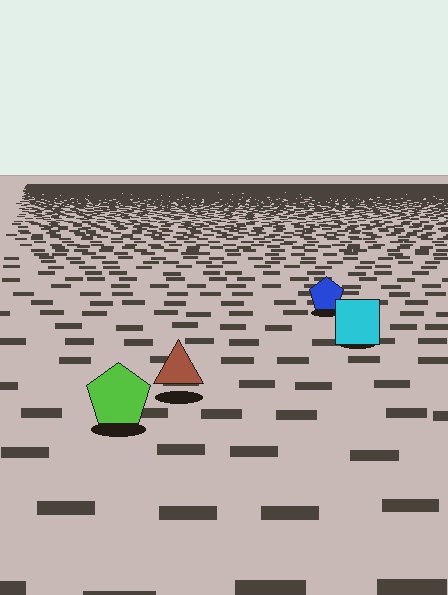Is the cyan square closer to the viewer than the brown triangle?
No. The brown triangle is closer — you can tell from the texture gradient: the ground texture is coarser near it.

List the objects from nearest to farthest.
From nearest to farthest: the lime pentagon, the brown triangle, the cyan square, the blue pentagon.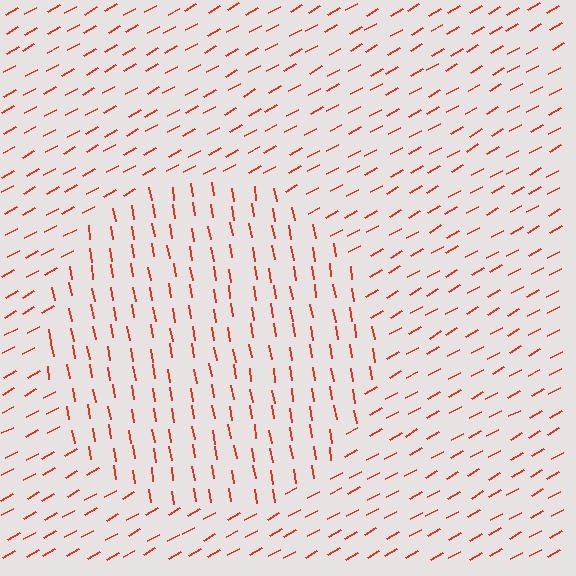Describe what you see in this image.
The image is filled with small red line segments. A circle region in the image has lines oriented differently from the surrounding lines, creating a visible texture boundary.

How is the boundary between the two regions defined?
The boundary is defined purely by a change in line orientation (approximately 70 degrees difference). All lines are the same color and thickness.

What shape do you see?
I see a circle.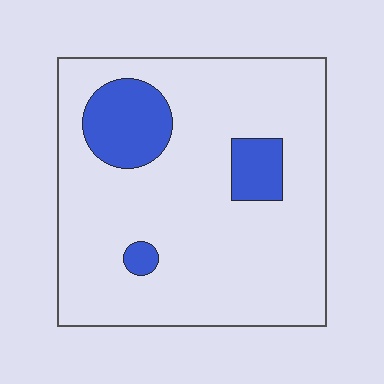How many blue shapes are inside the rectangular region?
3.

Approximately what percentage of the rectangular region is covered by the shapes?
Approximately 15%.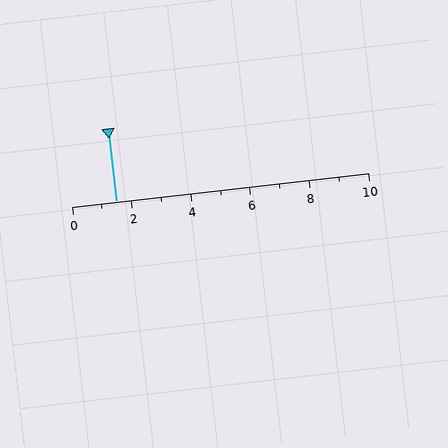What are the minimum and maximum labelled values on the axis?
The axis runs from 0 to 10.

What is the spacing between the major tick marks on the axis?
The major ticks are spaced 2 apart.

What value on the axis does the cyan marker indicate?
The marker indicates approximately 1.5.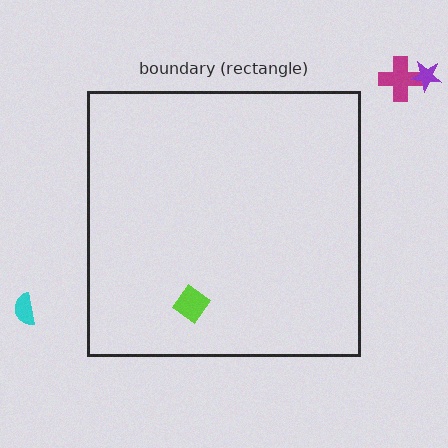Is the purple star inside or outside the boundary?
Outside.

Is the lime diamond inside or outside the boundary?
Inside.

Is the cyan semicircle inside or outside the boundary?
Outside.